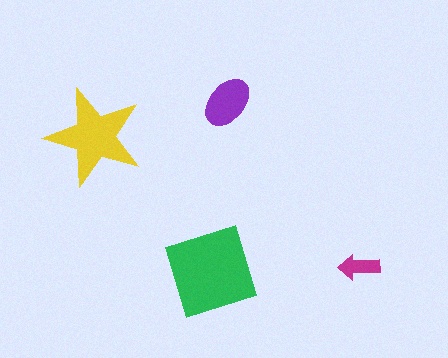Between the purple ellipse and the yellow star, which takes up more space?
The yellow star.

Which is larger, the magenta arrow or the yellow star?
The yellow star.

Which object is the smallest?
The magenta arrow.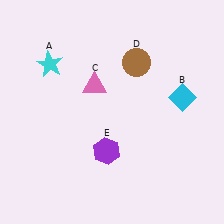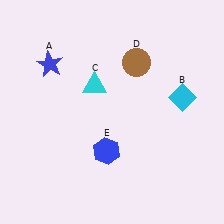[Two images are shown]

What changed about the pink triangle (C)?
In Image 1, C is pink. In Image 2, it changed to cyan.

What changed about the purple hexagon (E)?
In Image 1, E is purple. In Image 2, it changed to blue.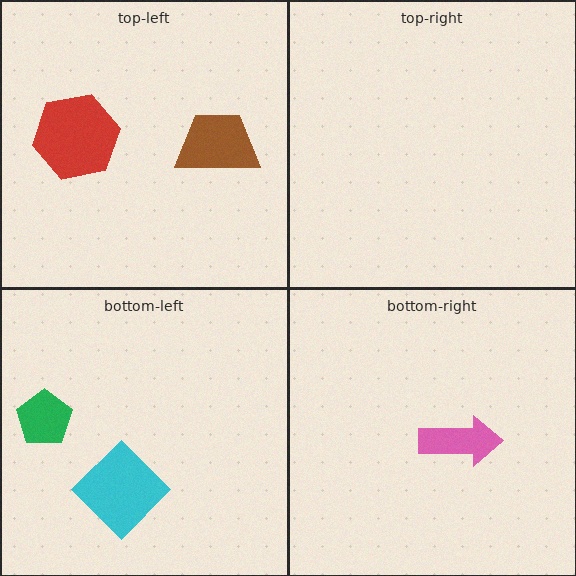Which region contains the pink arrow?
The bottom-right region.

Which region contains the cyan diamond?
The bottom-left region.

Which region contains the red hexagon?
The top-left region.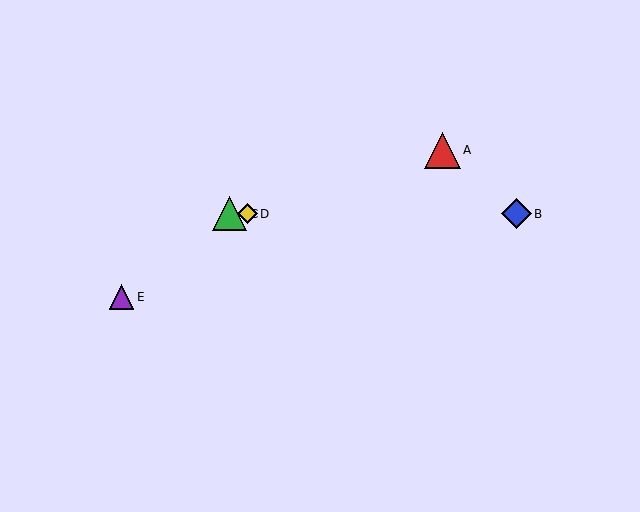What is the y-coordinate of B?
Object B is at y≈214.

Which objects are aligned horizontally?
Objects B, C, D are aligned horizontally.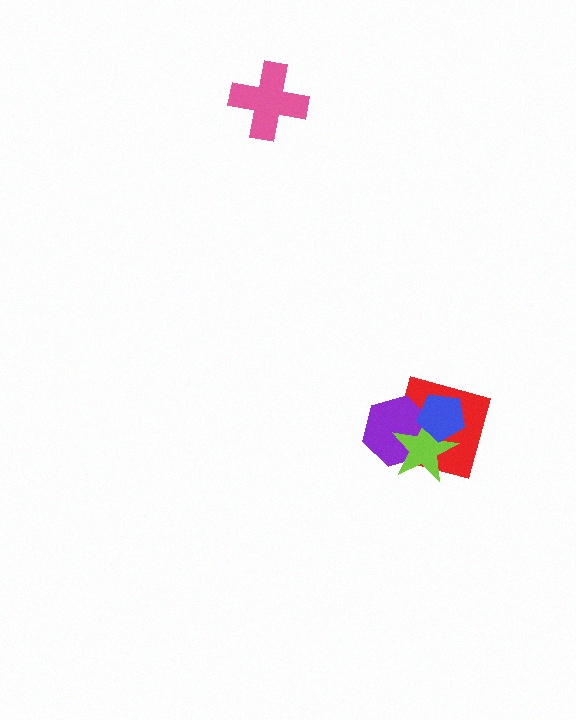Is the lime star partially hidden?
Yes, it is partially covered by another shape.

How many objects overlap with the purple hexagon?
3 objects overlap with the purple hexagon.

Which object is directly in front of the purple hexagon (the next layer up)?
The lime star is directly in front of the purple hexagon.